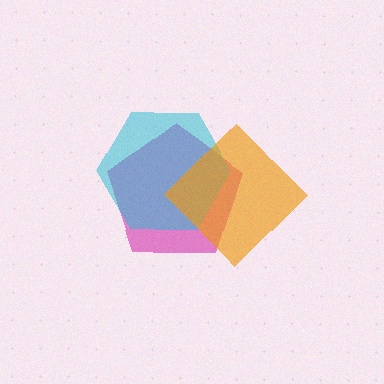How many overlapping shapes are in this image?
There are 3 overlapping shapes in the image.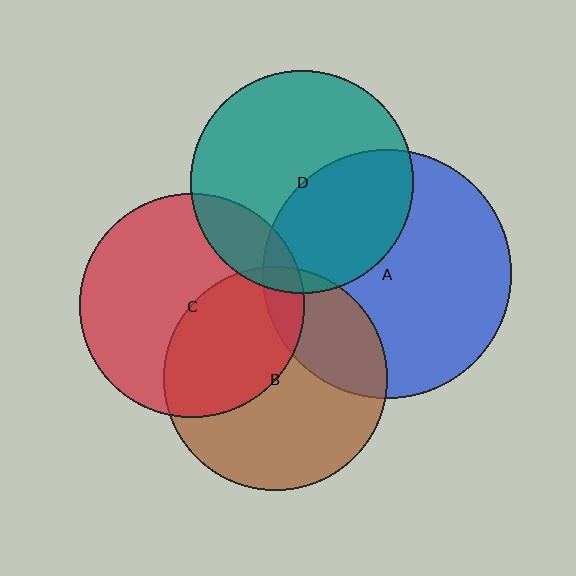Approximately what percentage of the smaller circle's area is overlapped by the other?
Approximately 5%.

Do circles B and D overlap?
Yes.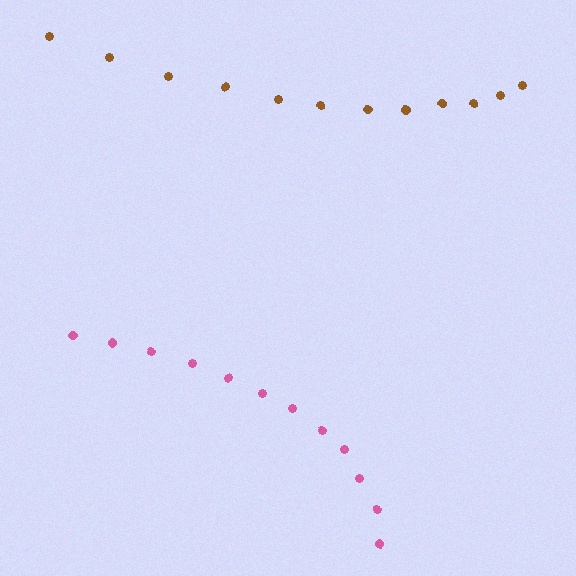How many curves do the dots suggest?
There are 2 distinct paths.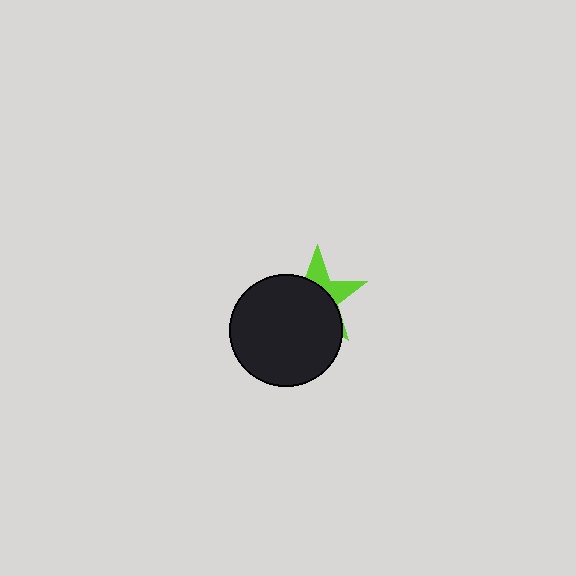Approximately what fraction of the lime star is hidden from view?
Roughly 66% of the lime star is hidden behind the black circle.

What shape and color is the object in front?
The object in front is a black circle.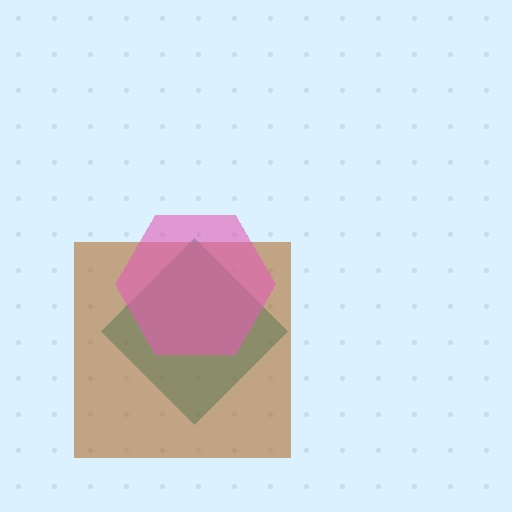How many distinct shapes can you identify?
There are 3 distinct shapes: a teal diamond, a brown square, a pink hexagon.